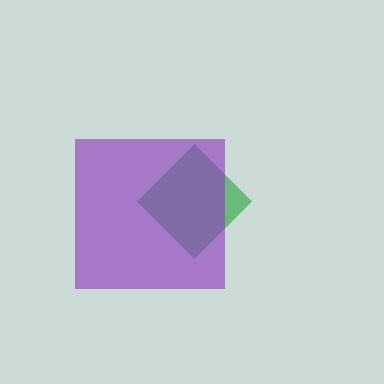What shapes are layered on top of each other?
The layered shapes are: a green diamond, a purple square.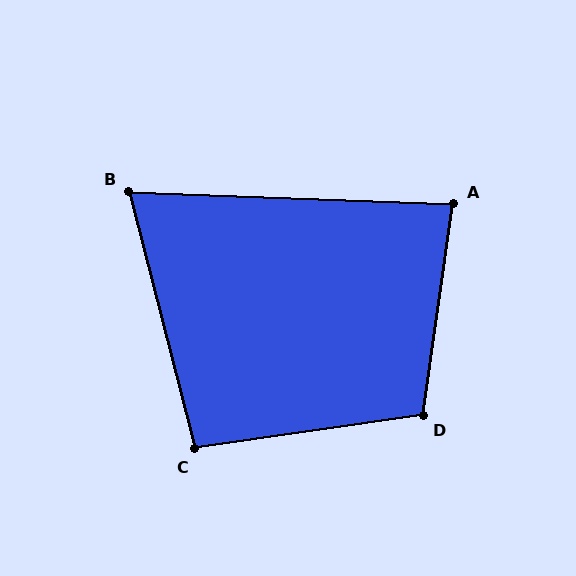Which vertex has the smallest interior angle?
B, at approximately 74 degrees.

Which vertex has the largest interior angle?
D, at approximately 106 degrees.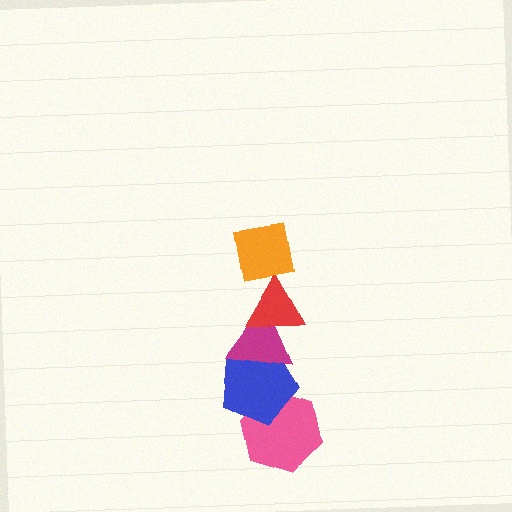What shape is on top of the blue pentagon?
The magenta triangle is on top of the blue pentagon.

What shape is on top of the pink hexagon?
The blue pentagon is on top of the pink hexagon.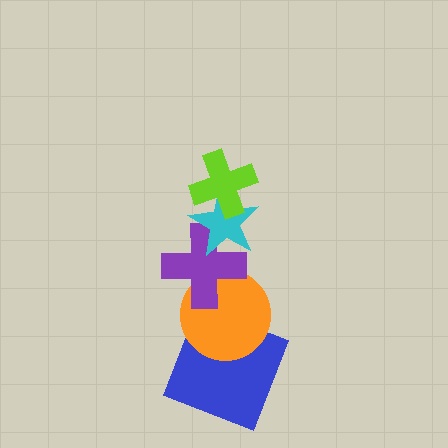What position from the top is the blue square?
The blue square is 5th from the top.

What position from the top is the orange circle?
The orange circle is 4th from the top.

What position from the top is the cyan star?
The cyan star is 2nd from the top.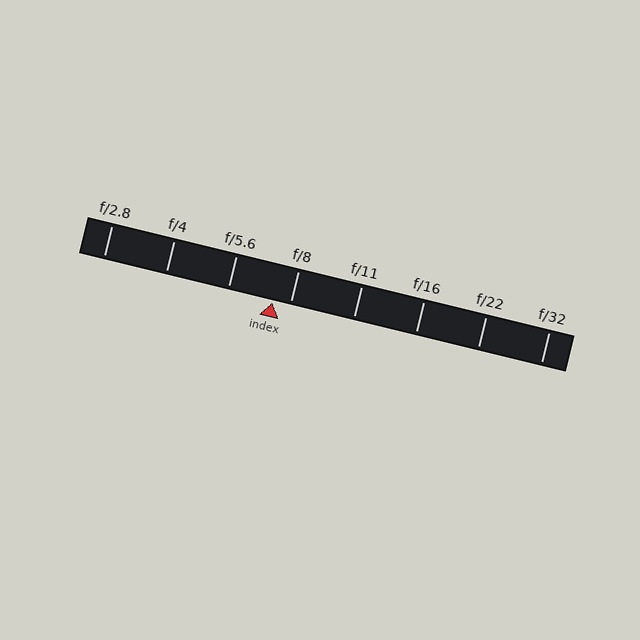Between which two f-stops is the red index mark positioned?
The index mark is between f/5.6 and f/8.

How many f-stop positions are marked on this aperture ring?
There are 8 f-stop positions marked.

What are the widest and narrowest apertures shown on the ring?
The widest aperture shown is f/2.8 and the narrowest is f/32.